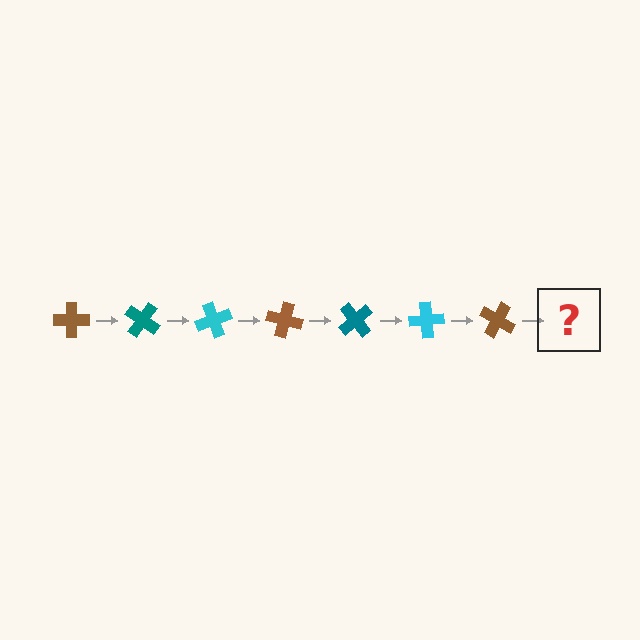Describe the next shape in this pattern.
It should be a teal cross, rotated 245 degrees from the start.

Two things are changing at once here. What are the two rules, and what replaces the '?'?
The two rules are that it rotates 35 degrees each step and the color cycles through brown, teal, and cyan. The '?' should be a teal cross, rotated 245 degrees from the start.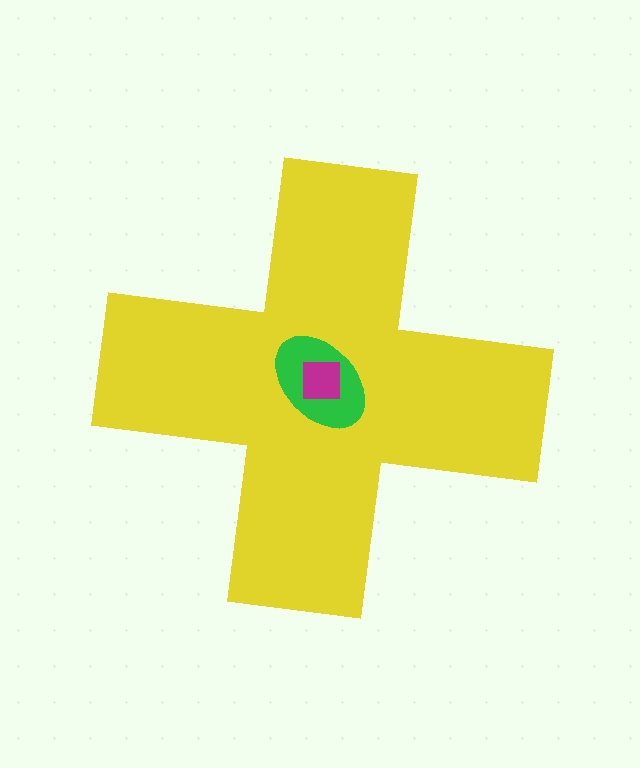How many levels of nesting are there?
3.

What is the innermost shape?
The magenta square.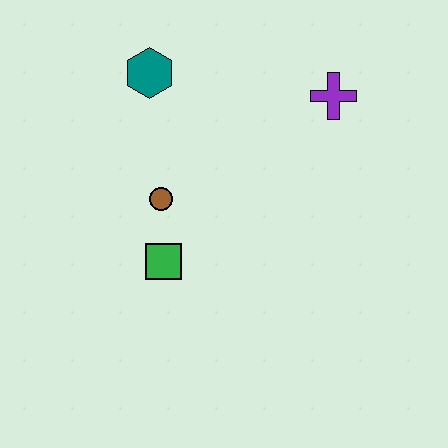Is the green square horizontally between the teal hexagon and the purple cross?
Yes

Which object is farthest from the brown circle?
The purple cross is farthest from the brown circle.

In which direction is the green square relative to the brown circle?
The green square is below the brown circle.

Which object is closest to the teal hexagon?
The brown circle is closest to the teal hexagon.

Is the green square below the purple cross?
Yes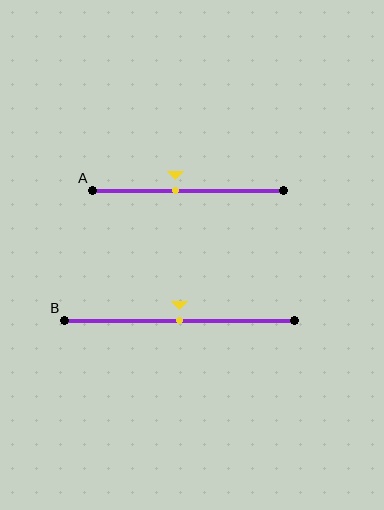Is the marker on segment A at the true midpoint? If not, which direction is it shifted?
No, the marker on segment A is shifted to the left by about 7% of the segment length.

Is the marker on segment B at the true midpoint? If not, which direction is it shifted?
Yes, the marker on segment B is at the true midpoint.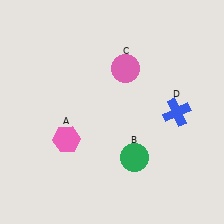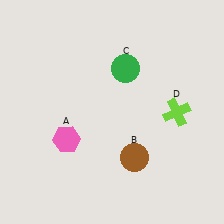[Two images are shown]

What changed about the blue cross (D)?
In Image 1, D is blue. In Image 2, it changed to lime.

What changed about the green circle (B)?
In Image 1, B is green. In Image 2, it changed to brown.